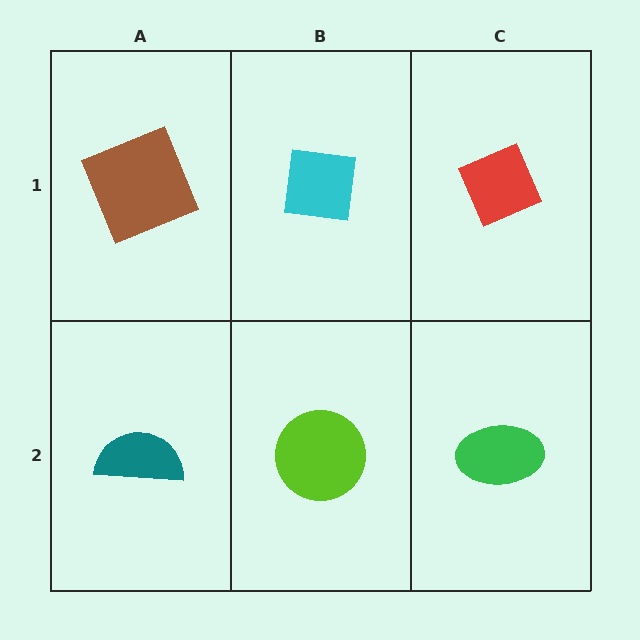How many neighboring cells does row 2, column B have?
3.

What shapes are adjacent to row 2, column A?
A brown square (row 1, column A), a lime circle (row 2, column B).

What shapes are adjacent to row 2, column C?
A red diamond (row 1, column C), a lime circle (row 2, column B).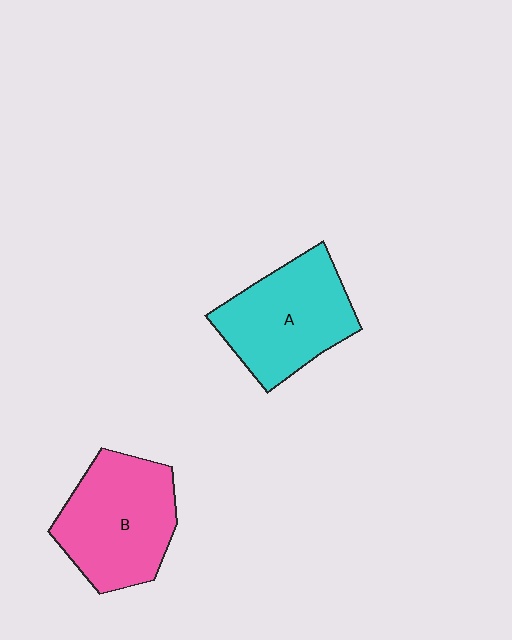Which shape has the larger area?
Shape B (pink).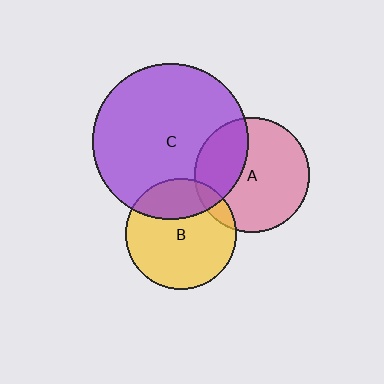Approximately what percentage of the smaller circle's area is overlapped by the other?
Approximately 25%.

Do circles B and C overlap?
Yes.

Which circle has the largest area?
Circle C (purple).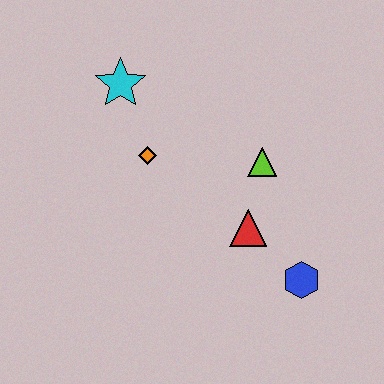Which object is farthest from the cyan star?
The blue hexagon is farthest from the cyan star.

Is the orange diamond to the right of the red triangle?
No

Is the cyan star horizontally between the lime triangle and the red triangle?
No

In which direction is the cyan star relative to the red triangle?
The cyan star is above the red triangle.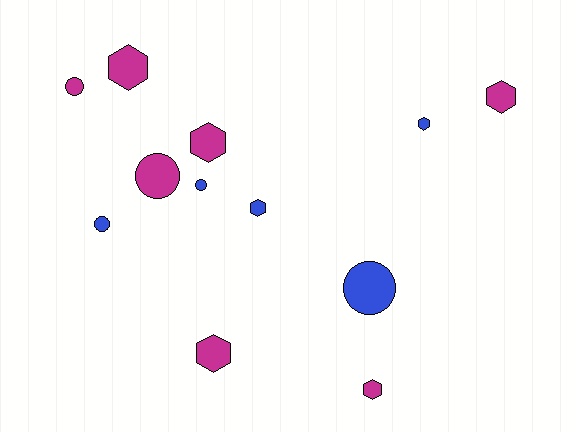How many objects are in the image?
There are 12 objects.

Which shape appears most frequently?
Hexagon, with 7 objects.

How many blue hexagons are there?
There are 2 blue hexagons.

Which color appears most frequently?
Magenta, with 7 objects.